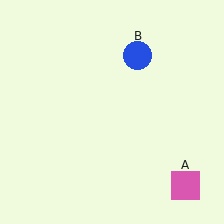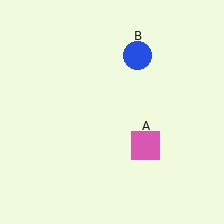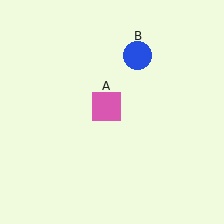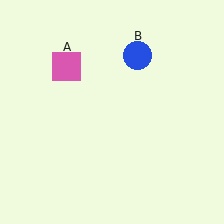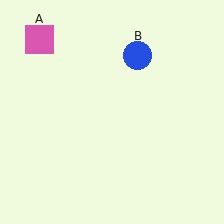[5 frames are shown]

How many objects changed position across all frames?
1 object changed position: pink square (object A).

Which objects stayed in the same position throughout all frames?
Blue circle (object B) remained stationary.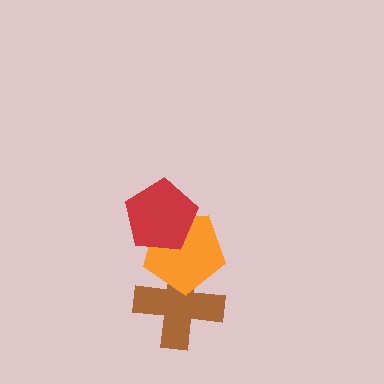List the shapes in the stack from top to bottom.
From top to bottom: the red pentagon, the orange pentagon, the brown cross.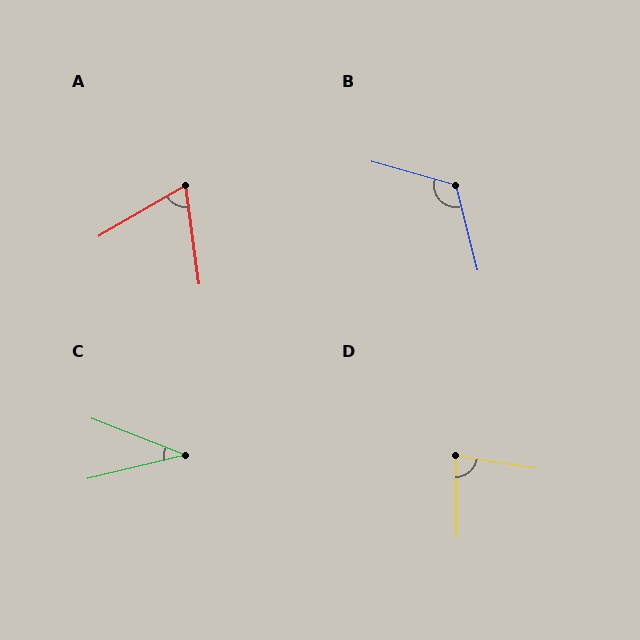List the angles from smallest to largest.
C (35°), A (67°), D (81°), B (120°).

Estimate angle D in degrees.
Approximately 81 degrees.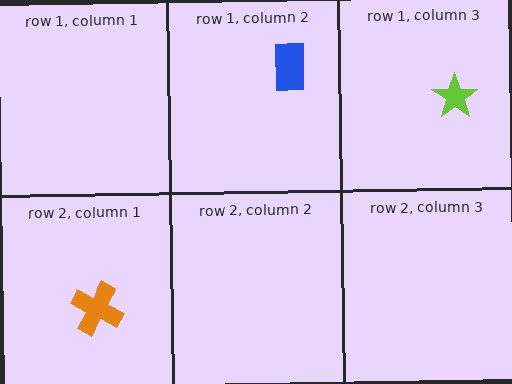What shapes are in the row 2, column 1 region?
The orange cross.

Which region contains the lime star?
The row 1, column 3 region.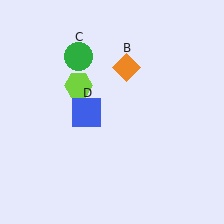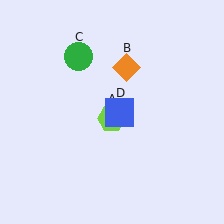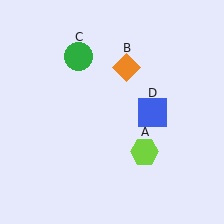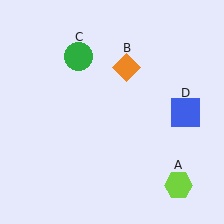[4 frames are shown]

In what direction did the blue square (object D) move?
The blue square (object D) moved right.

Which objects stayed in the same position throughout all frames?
Orange diamond (object B) and green circle (object C) remained stationary.